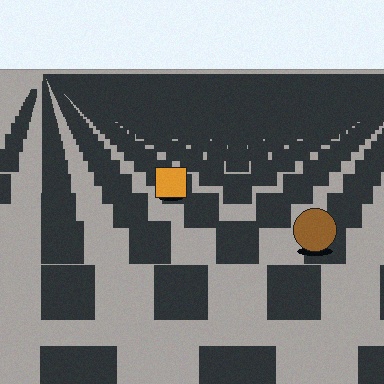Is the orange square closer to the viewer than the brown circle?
No. The brown circle is closer — you can tell from the texture gradient: the ground texture is coarser near it.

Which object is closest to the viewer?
The brown circle is closest. The texture marks near it are larger and more spread out.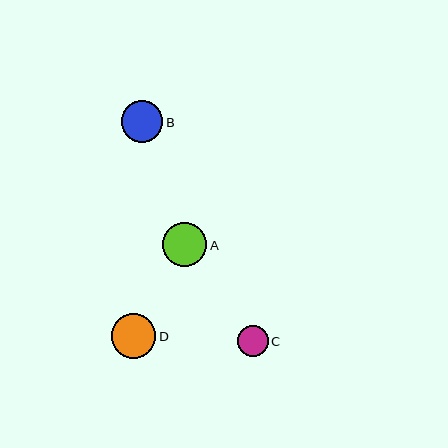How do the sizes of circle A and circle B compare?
Circle A and circle B are approximately the same size.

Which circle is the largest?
Circle D is the largest with a size of approximately 45 pixels.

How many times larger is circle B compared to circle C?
Circle B is approximately 1.4 times the size of circle C.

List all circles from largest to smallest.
From largest to smallest: D, A, B, C.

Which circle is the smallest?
Circle C is the smallest with a size of approximately 31 pixels.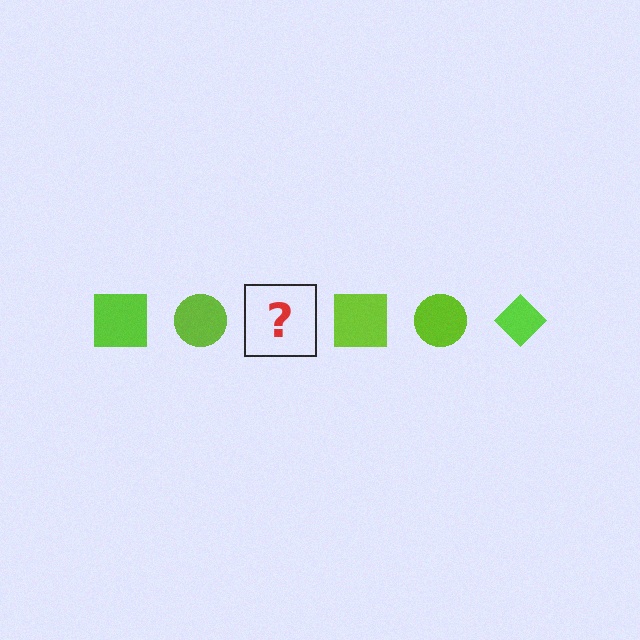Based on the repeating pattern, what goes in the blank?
The blank should be a lime diamond.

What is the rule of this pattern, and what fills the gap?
The rule is that the pattern cycles through square, circle, diamond shapes in lime. The gap should be filled with a lime diamond.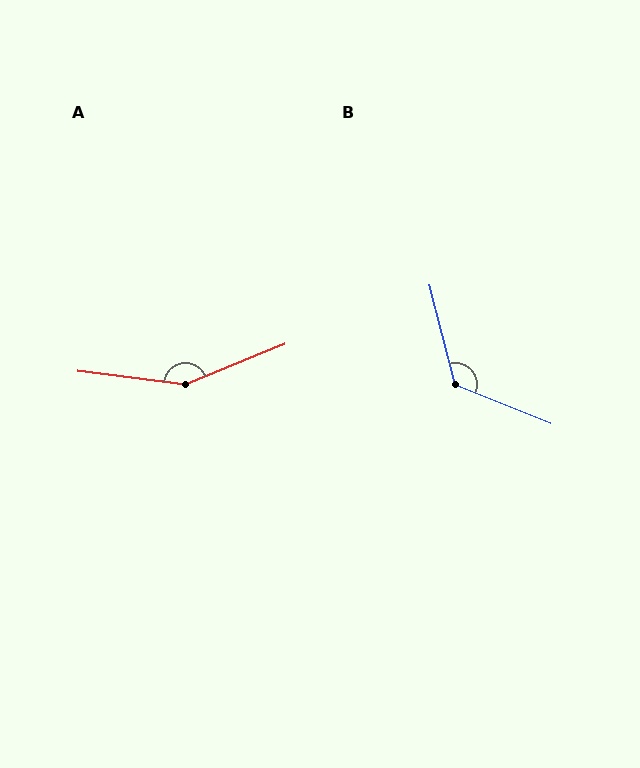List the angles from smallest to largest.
B (126°), A (150°).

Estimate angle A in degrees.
Approximately 150 degrees.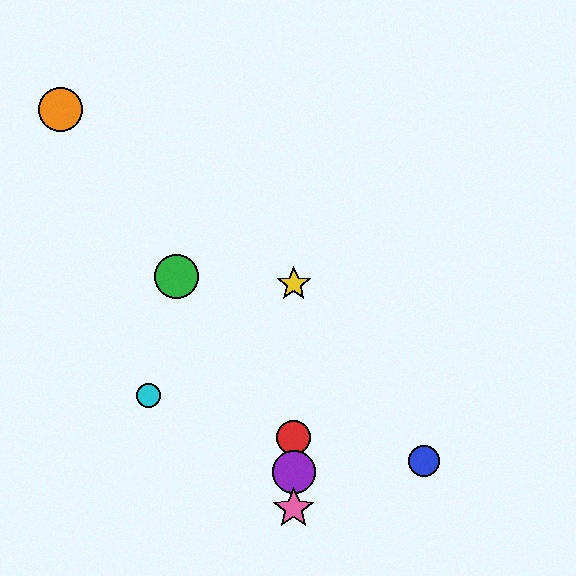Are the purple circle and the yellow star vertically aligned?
Yes, both are at x≈294.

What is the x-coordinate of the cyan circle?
The cyan circle is at x≈148.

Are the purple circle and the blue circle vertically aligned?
No, the purple circle is at x≈294 and the blue circle is at x≈424.